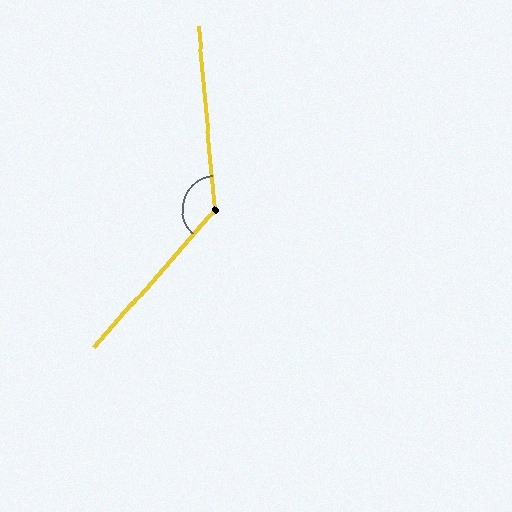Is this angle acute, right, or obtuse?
It is obtuse.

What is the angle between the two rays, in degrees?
Approximately 134 degrees.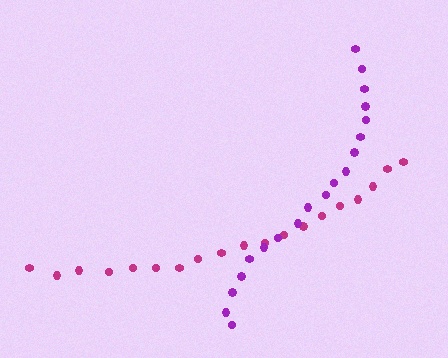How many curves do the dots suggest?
There are 2 distinct paths.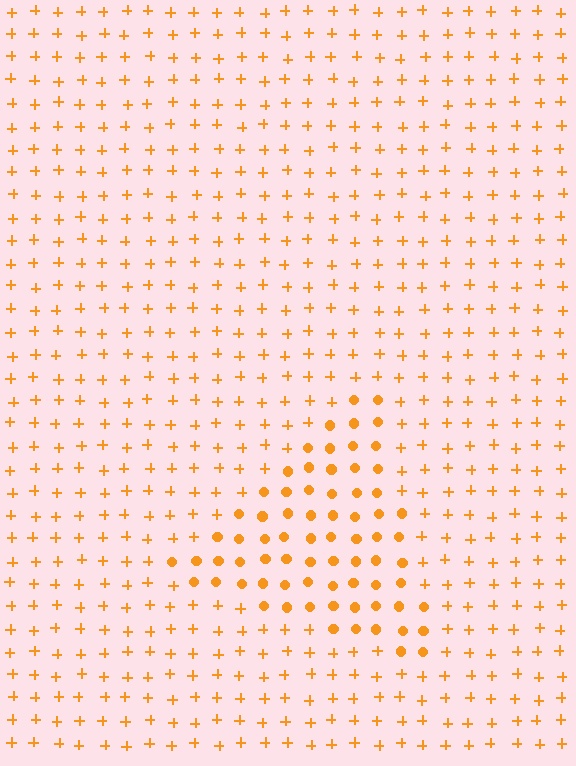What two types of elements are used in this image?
The image uses circles inside the triangle region and plus signs outside it.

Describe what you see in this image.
The image is filled with small orange elements arranged in a uniform grid. A triangle-shaped region contains circles, while the surrounding area contains plus signs. The boundary is defined purely by the change in element shape.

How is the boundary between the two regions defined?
The boundary is defined by a change in element shape: circles inside vs. plus signs outside. All elements share the same color and spacing.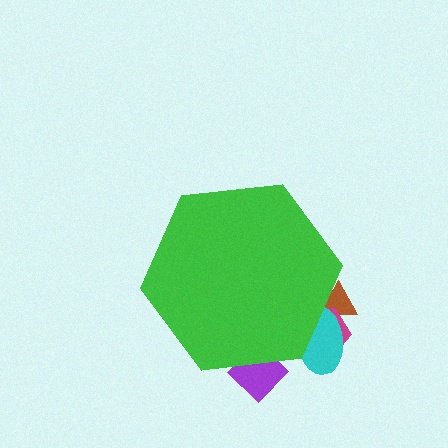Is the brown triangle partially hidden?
Yes, the brown triangle is partially hidden behind the green hexagon.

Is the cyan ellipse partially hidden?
Yes, the cyan ellipse is partially hidden behind the green hexagon.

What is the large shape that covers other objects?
A green hexagon.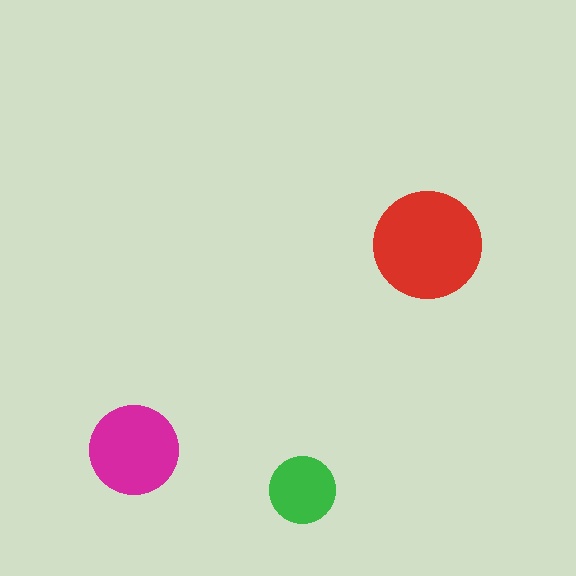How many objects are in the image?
There are 3 objects in the image.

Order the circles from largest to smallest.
the red one, the magenta one, the green one.